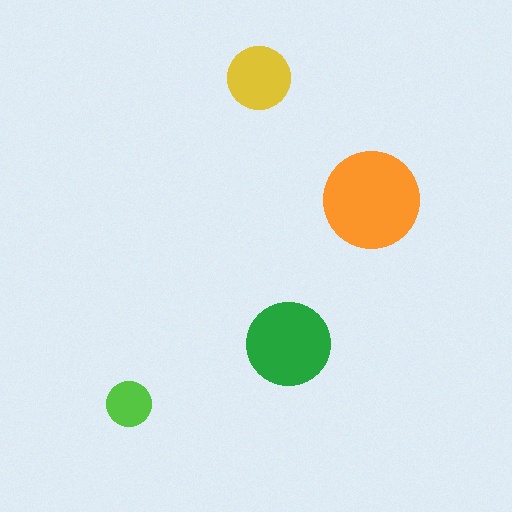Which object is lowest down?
The lime circle is bottommost.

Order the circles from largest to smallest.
the orange one, the green one, the yellow one, the lime one.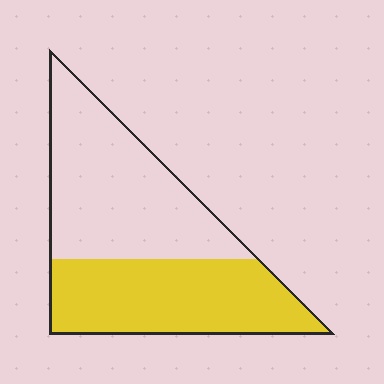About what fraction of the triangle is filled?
About one half (1/2).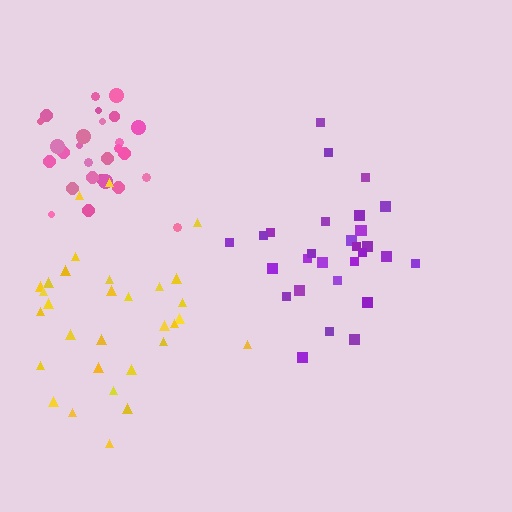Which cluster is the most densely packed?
Pink.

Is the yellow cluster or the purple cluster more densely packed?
Purple.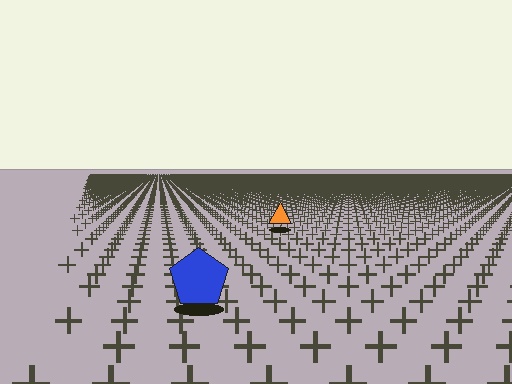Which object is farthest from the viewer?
The orange triangle is farthest from the viewer. It appears smaller and the ground texture around it is denser.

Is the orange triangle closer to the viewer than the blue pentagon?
No. The blue pentagon is closer — you can tell from the texture gradient: the ground texture is coarser near it.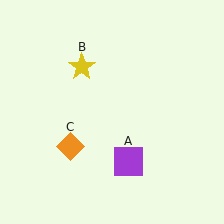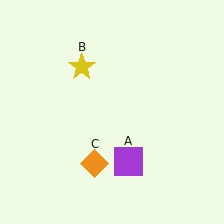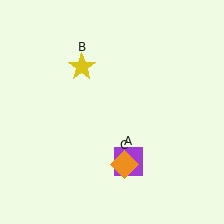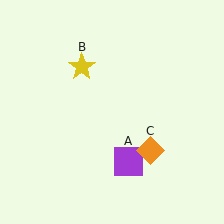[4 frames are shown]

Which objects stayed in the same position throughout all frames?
Purple square (object A) and yellow star (object B) remained stationary.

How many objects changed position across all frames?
1 object changed position: orange diamond (object C).